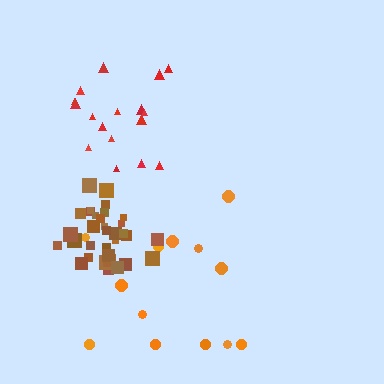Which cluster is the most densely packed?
Brown.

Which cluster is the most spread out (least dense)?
Orange.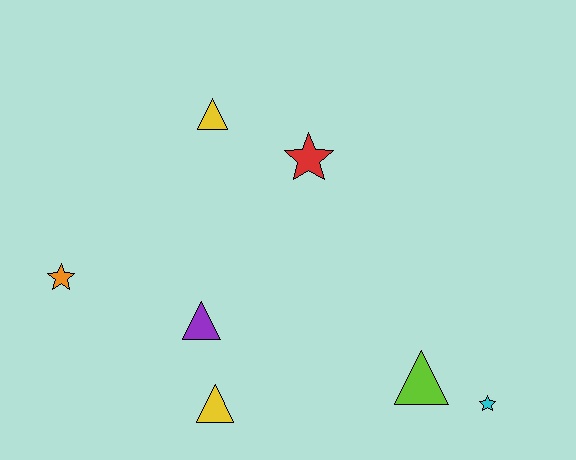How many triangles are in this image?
There are 4 triangles.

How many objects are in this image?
There are 7 objects.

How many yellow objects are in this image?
There are 2 yellow objects.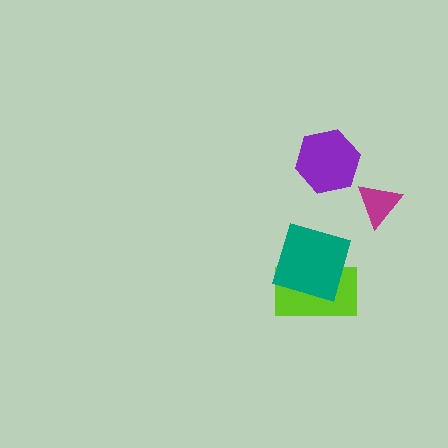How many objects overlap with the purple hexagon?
0 objects overlap with the purple hexagon.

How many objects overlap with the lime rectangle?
1 object overlaps with the lime rectangle.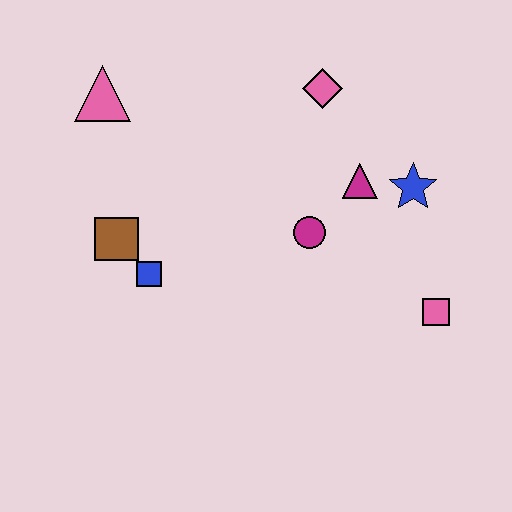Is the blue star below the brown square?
No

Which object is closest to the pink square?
The blue star is closest to the pink square.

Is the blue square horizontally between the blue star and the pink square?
No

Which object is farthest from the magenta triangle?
The pink triangle is farthest from the magenta triangle.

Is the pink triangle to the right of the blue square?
No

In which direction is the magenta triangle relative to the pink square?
The magenta triangle is above the pink square.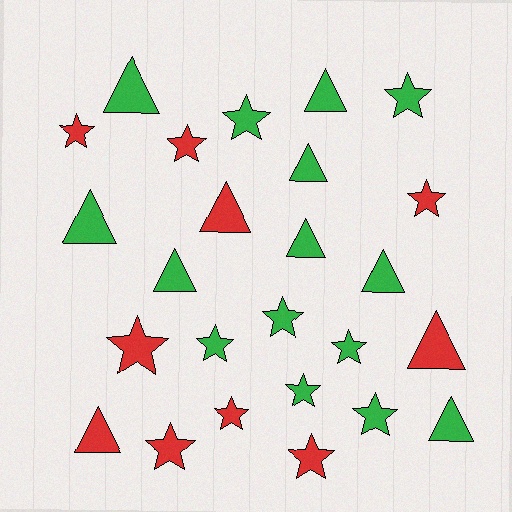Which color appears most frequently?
Green, with 15 objects.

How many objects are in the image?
There are 25 objects.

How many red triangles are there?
There are 3 red triangles.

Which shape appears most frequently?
Star, with 14 objects.